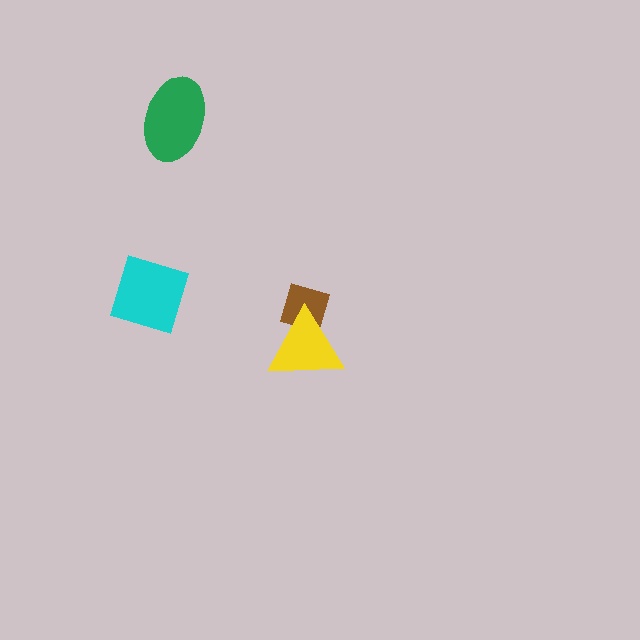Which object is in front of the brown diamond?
The yellow triangle is in front of the brown diamond.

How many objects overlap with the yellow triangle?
1 object overlaps with the yellow triangle.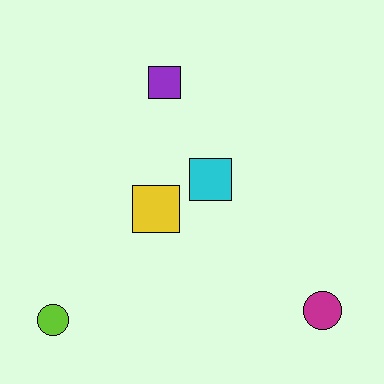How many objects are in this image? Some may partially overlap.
There are 5 objects.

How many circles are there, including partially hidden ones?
There are 2 circles.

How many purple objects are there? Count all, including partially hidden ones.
There is 1 purple object.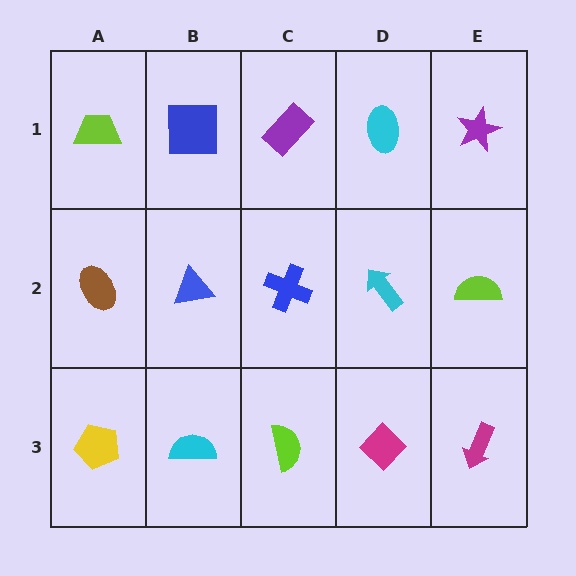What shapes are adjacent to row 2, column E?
A purple star (row 1, column E), a magenta arrow (row 3, column E), a cyan arrow (row 2, column D).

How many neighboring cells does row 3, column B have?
3.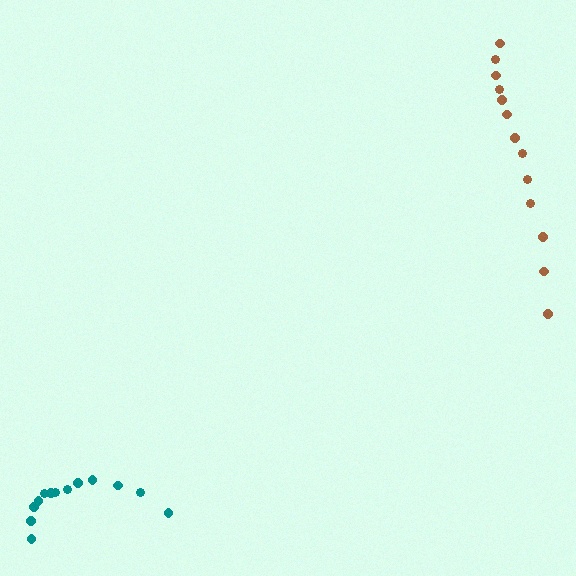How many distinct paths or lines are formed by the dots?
There are 2 distinct paths.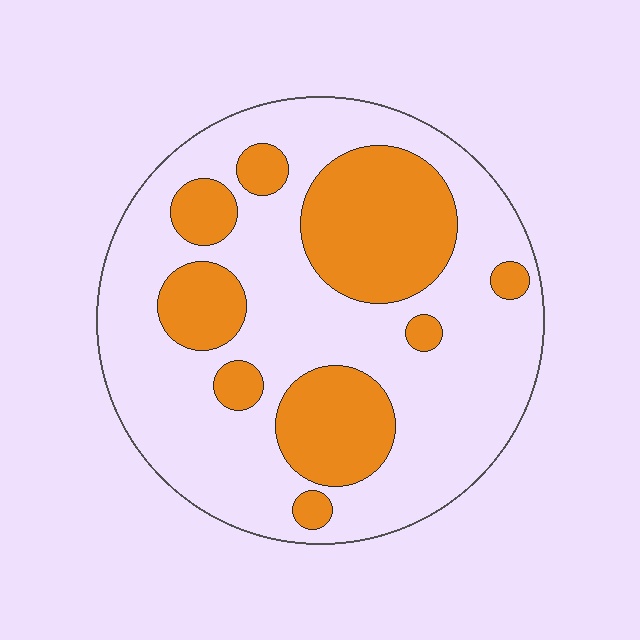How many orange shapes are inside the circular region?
9.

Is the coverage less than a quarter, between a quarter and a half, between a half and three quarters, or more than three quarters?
Between a quarter and a half.